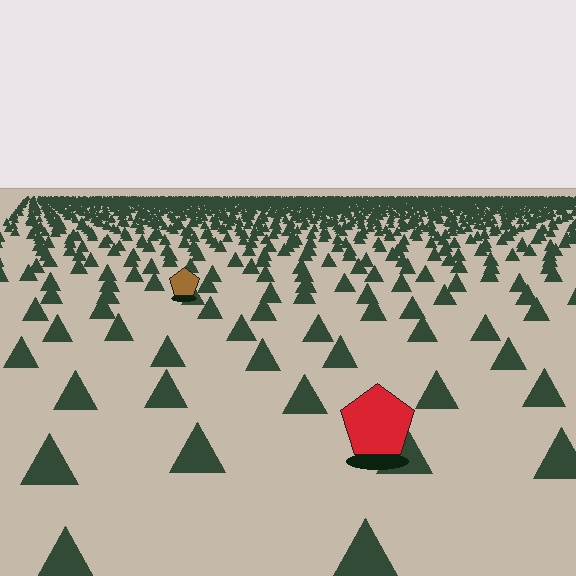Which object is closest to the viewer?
The red pentagon is closest. The texture marks near it are larger and more spread out.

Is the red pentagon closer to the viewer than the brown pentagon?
Yes. The red pentagon is closer — you can tell from the texture gradient: the ground texture is coarser near it.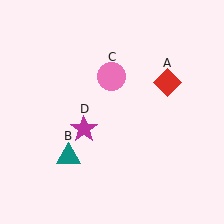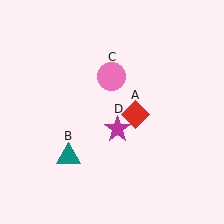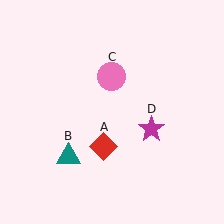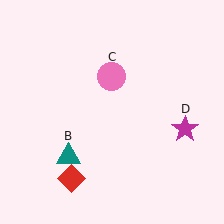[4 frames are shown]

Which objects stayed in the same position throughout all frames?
Teal triangle (object B) and pink circle (object C) remained stationary.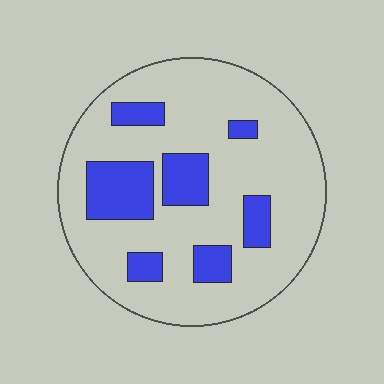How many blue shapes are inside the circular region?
7.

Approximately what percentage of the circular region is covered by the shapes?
Approximately 20%.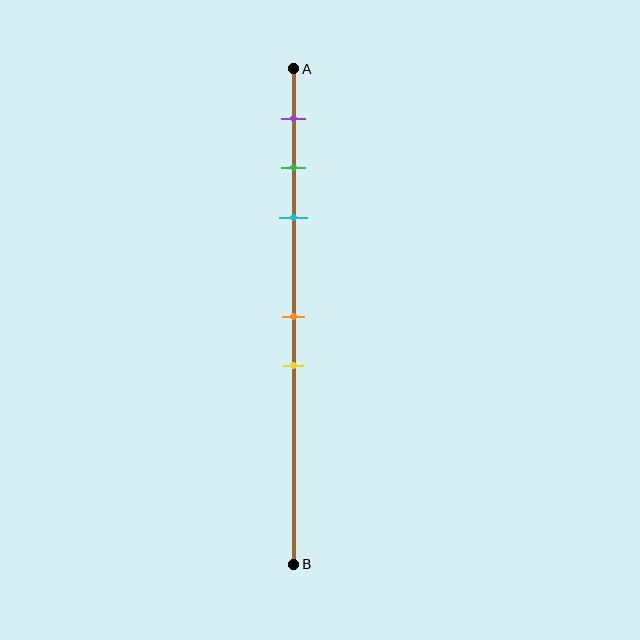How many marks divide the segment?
There are 5 marks dividing the segment.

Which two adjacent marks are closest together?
The green and cyan marks are the closest adjacent pair.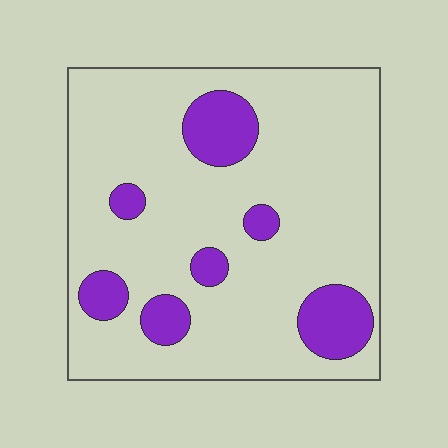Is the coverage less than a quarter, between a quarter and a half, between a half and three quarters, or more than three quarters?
Less than a quarter.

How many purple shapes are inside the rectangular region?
7.